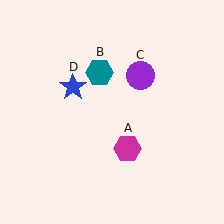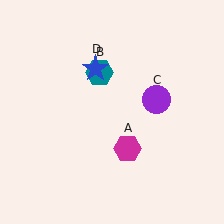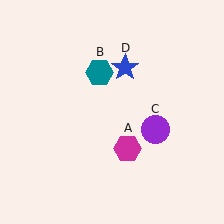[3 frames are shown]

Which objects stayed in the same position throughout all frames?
Magenta hexagon (object A) and teal hexagon (object B) remained stationary.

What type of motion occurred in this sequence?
The purple circle (object C), blue star (object D) rotated clockwise around the center of the scene.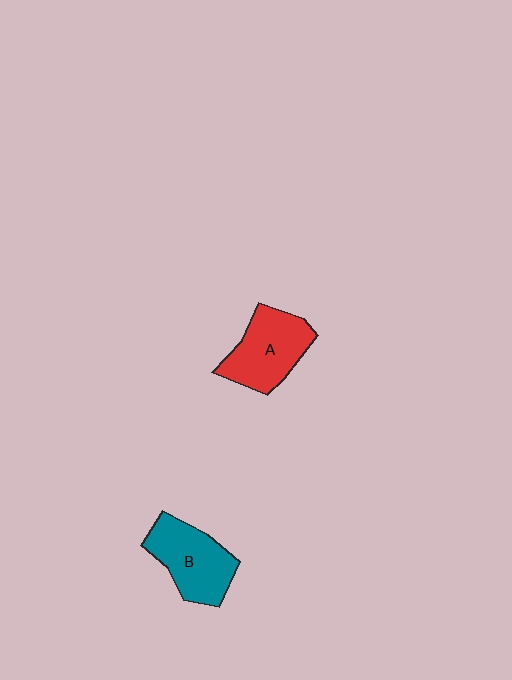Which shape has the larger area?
Shape B (teal).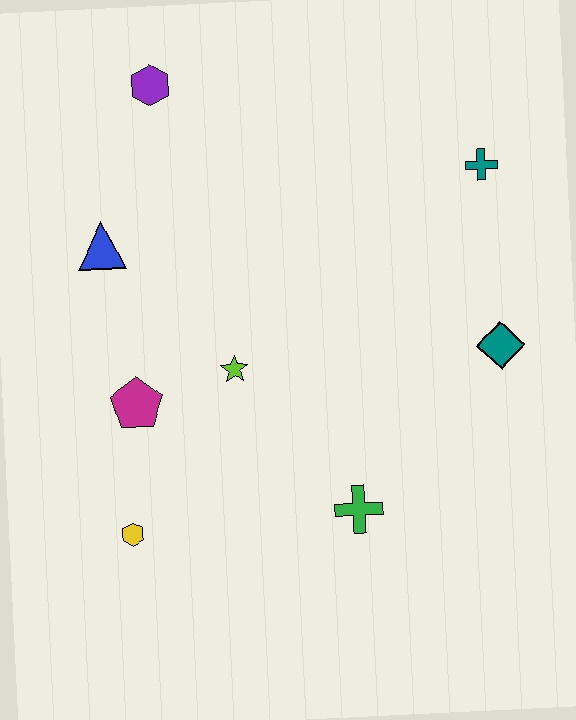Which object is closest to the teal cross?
The teal diamond is closest to the teal cross.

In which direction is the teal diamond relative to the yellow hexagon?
The teal diamond is to the right of the yellow hexagon.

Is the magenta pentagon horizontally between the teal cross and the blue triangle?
Yes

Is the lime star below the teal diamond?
Yes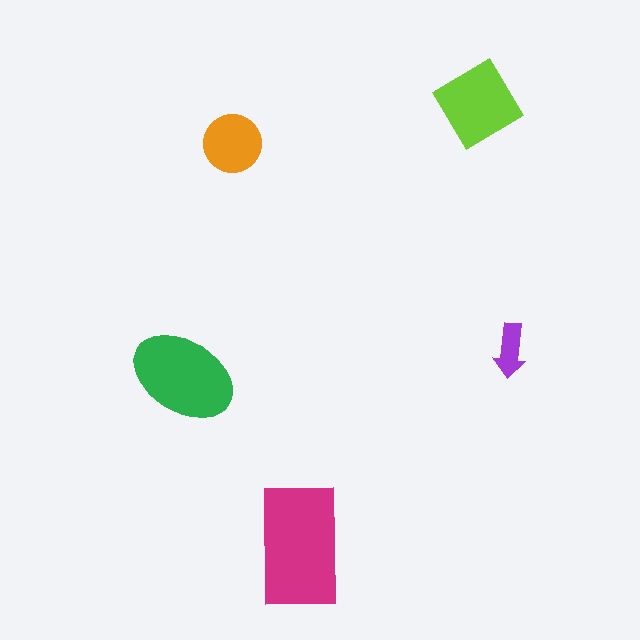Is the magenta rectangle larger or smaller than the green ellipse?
Larger.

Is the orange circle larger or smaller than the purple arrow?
Larger.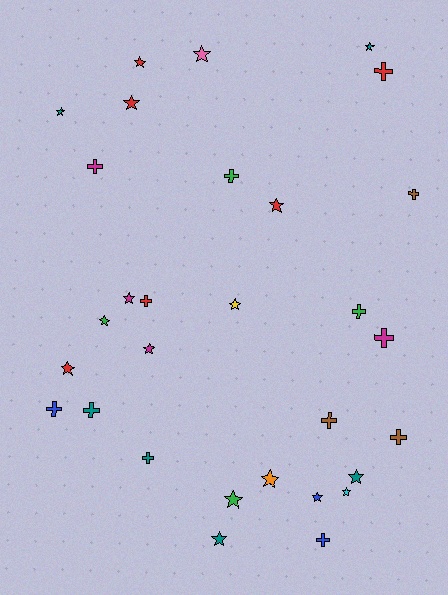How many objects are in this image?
There are 30 objects.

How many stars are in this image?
There are 17 stars.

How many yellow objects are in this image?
There is 1 yellow object.